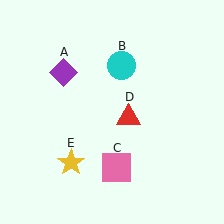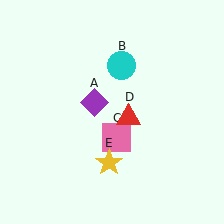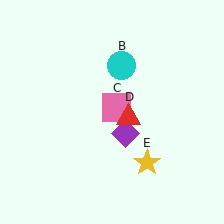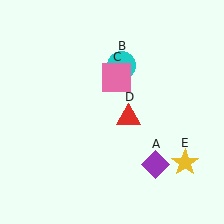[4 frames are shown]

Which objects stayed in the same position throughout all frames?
Cyan circle (object B) and red triangle (object D) remained stationary.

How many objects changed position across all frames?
3 objects changed position: purple diamond (object A), pink square (object C), yellow star (object E).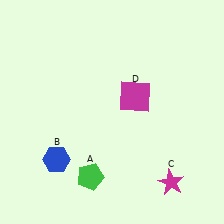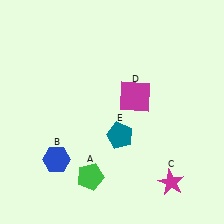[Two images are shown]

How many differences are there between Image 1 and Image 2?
There is 1 difference between the two images.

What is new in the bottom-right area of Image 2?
A teal pentagon (E) was added in the bottom-right area of Image 2.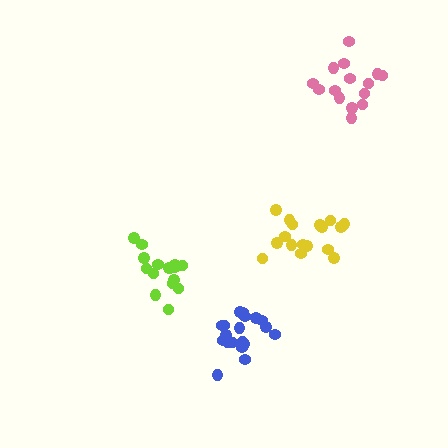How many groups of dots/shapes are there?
There are 4 groups.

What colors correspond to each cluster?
The clusters are colored: yellow, pink, lime, blue.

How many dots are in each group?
Group 1: 17 dots, Group 2: 15 dots, Group 3: 16 dots, Group 4: 19 dots (67 total).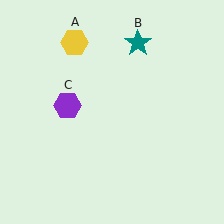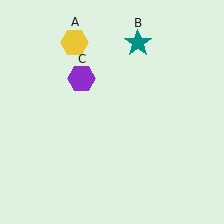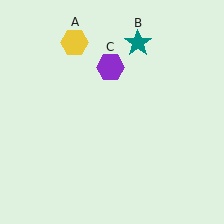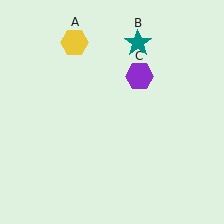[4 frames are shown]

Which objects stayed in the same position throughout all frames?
Yellow hexagon (object A) and teal star (object B) remained stationary.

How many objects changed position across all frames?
1 object changed position: purple hexagon (object C).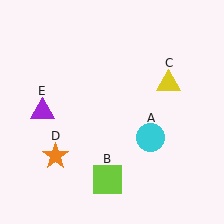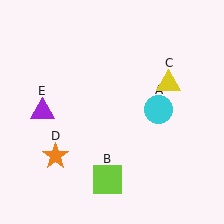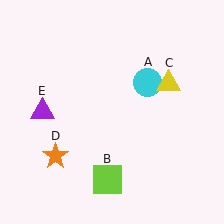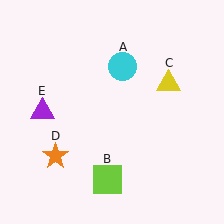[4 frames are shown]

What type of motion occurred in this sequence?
The cyan circle (object A) rotated counterclockwise around the center of the scene.